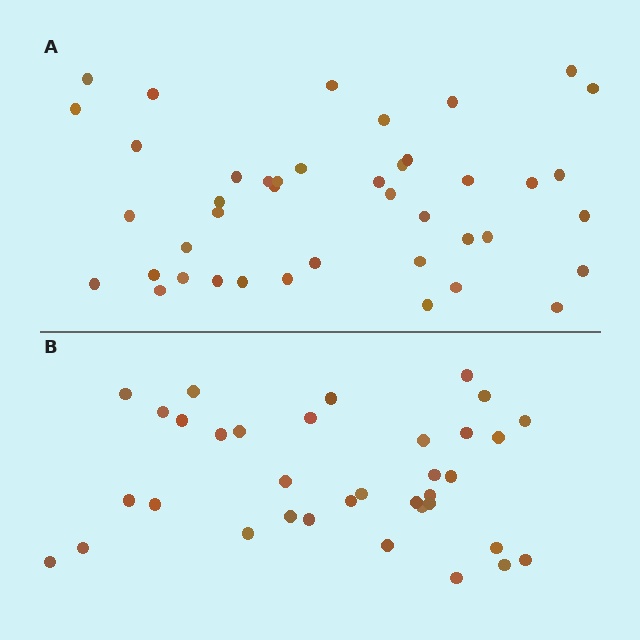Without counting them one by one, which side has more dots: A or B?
Region A (the top region) has more dots.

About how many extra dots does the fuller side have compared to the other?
Region A has roughly 8 or so more dots than region B.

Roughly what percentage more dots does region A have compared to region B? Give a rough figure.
About 20% more.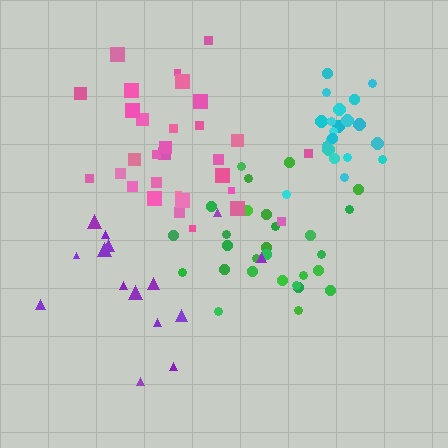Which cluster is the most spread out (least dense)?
Purple.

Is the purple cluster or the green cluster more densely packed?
Green.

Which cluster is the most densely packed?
Cyan.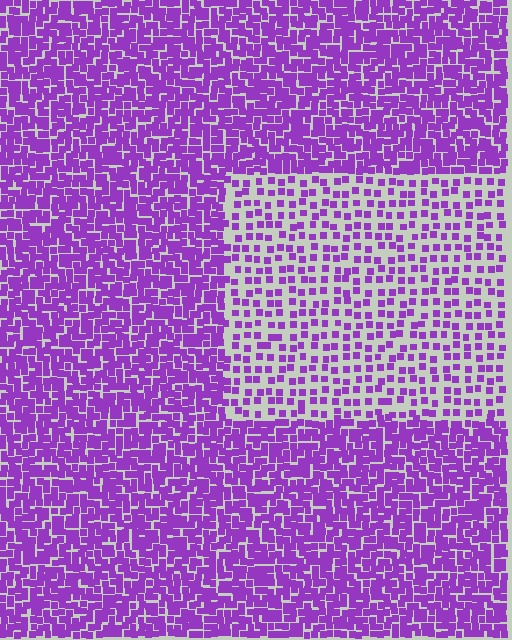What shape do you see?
I see a rectangle.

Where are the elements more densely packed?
The elements are more densely packed outside the rectangle boundary.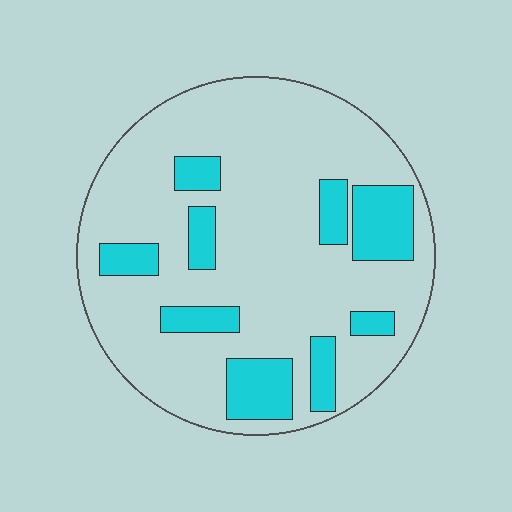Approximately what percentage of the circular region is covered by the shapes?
Approximately 20%.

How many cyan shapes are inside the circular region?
9.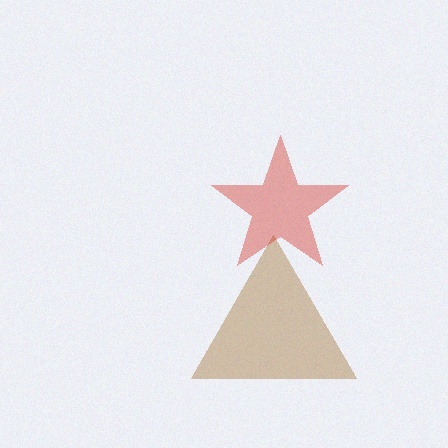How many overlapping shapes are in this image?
There are 2 overlapping shapes in the image.